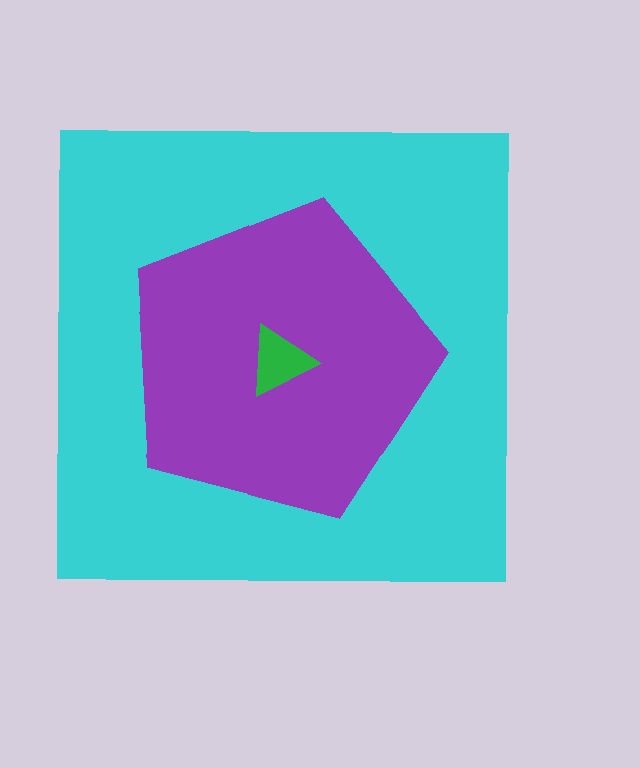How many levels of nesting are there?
3.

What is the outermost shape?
The cyan square.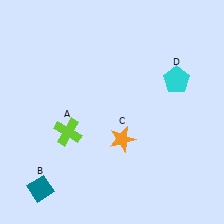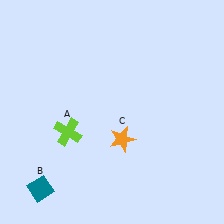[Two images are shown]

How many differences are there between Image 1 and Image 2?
There is 1 difference between the two images.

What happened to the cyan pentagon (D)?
The cyan pentagon (D) was removed in Image 2. It was in the top-right area of Image 1.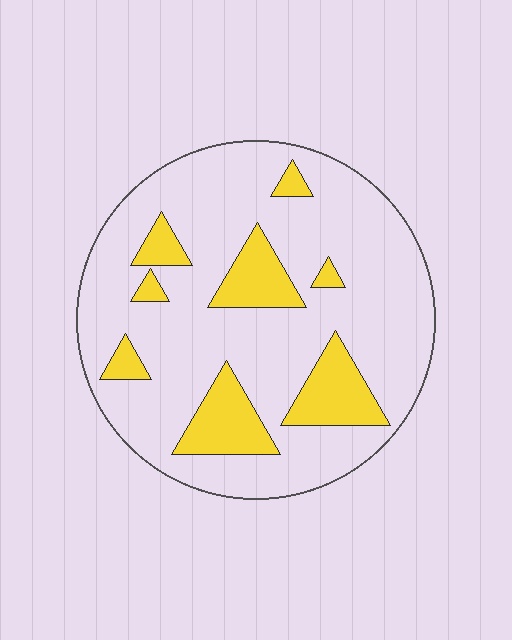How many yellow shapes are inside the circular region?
8.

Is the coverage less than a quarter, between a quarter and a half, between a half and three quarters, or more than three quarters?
Less than a quarter.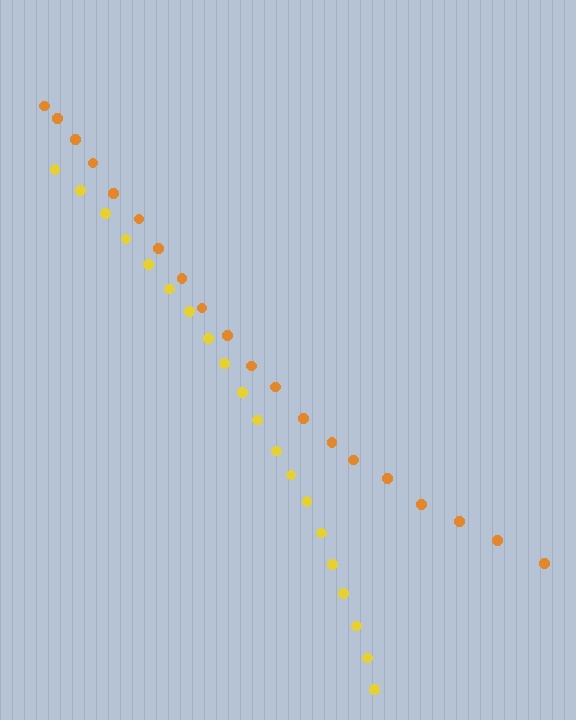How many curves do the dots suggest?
There are 2 distinct paths.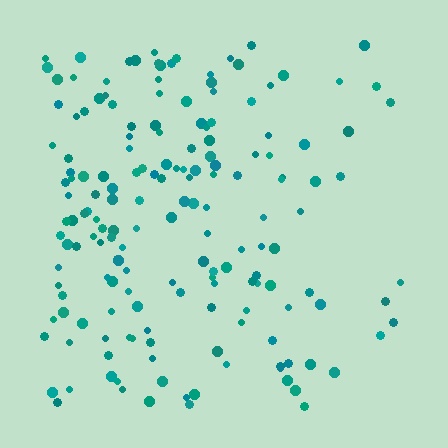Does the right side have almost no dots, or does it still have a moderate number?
Still a moderate number, just noticeably fewer than the left.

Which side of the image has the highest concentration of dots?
The left.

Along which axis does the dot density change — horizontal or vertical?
Horizontal.